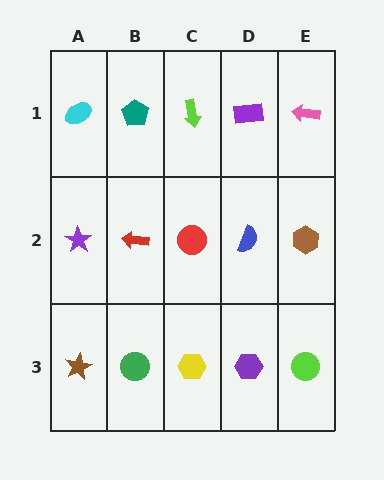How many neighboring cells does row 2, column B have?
4.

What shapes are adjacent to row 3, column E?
A brown hexagon (row 2, column E), a purple hexagon (row 3, column D).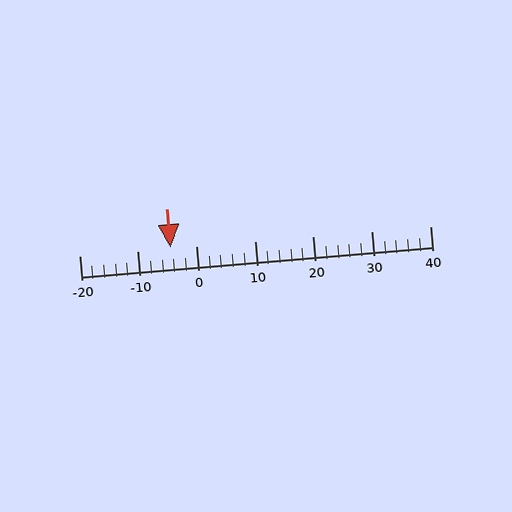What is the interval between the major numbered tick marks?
The major tick marks are spaced 10 units apart.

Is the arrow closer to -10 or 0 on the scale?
The arrow is closer to 0.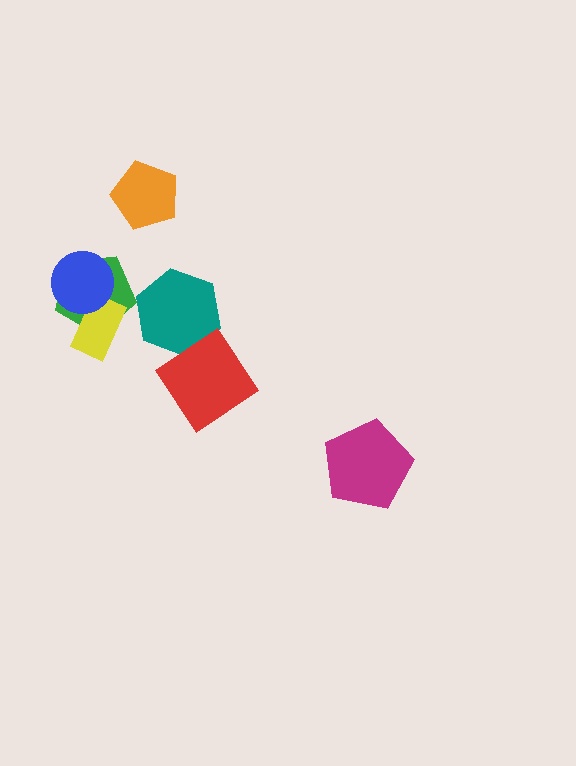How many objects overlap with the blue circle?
2 objects overlap with the blue circle.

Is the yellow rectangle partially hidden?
Yes, it is partially covered by another shape.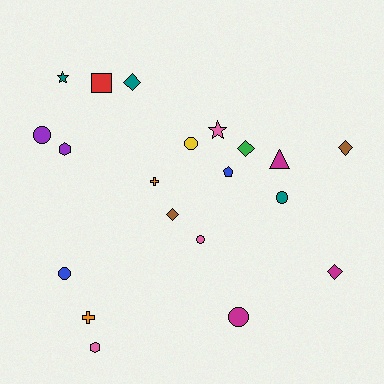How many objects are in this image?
There are 20 objects.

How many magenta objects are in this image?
There are 3 magenta objects.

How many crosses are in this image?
There are 2 crosses.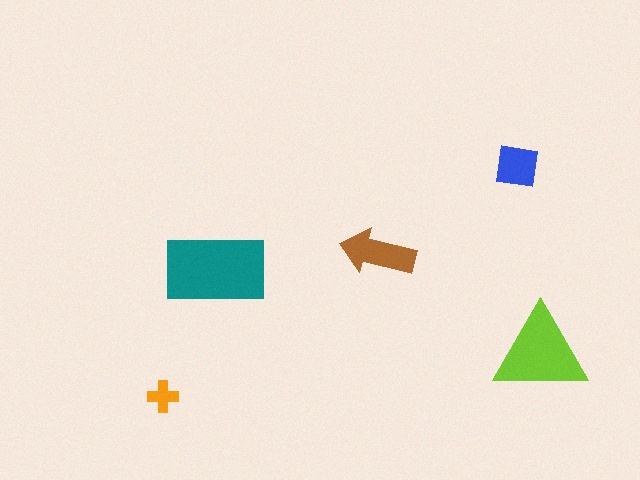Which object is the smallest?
The orange cross.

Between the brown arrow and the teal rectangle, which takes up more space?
The teal rectangle.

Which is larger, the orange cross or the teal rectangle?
The teal rectangle.